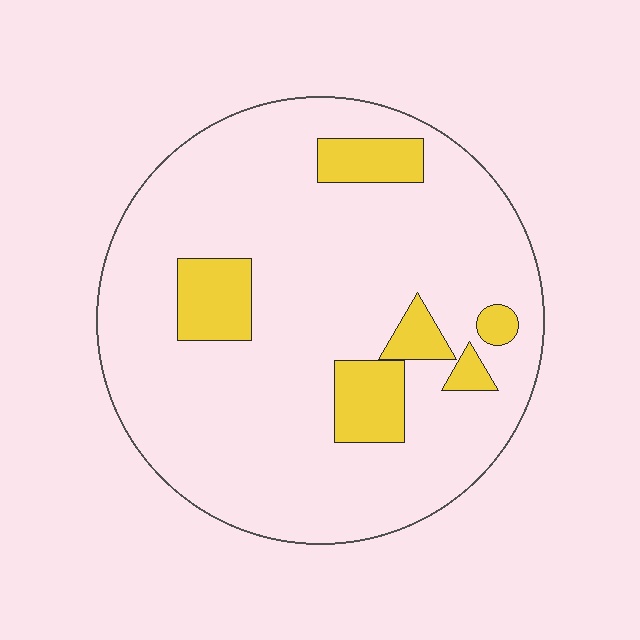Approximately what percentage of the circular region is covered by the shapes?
Approximately 15%.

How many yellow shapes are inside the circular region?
6.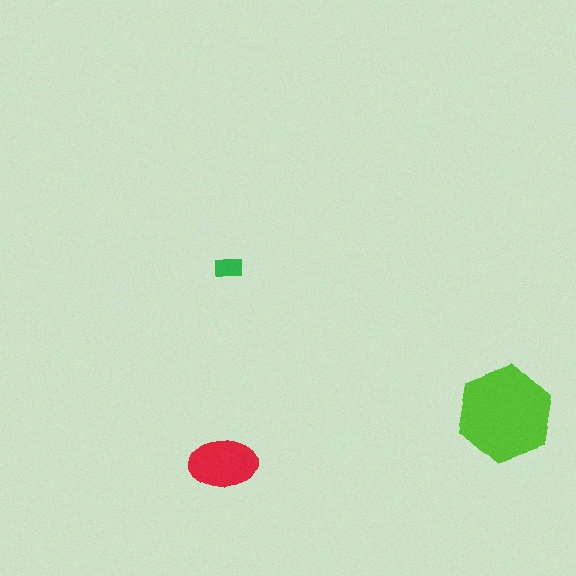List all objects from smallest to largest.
The green rectangle, the red ellipse, the lime hexagon.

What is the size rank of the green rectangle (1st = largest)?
3rd.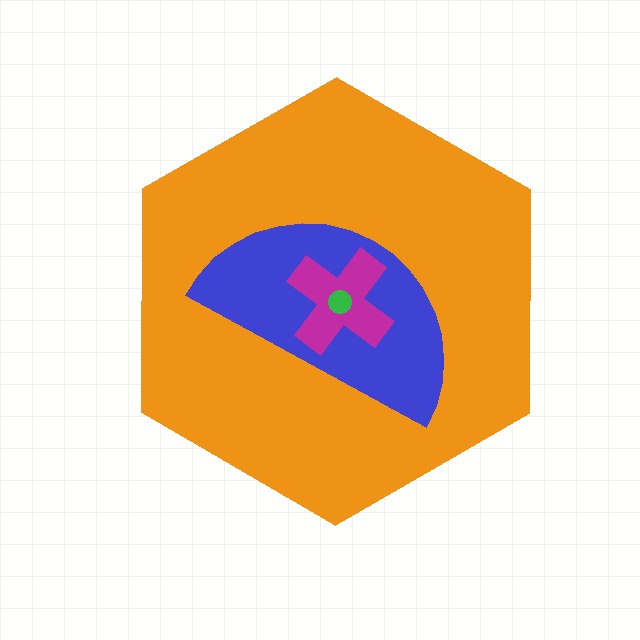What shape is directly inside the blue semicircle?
The magenta cross.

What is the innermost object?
The green circle.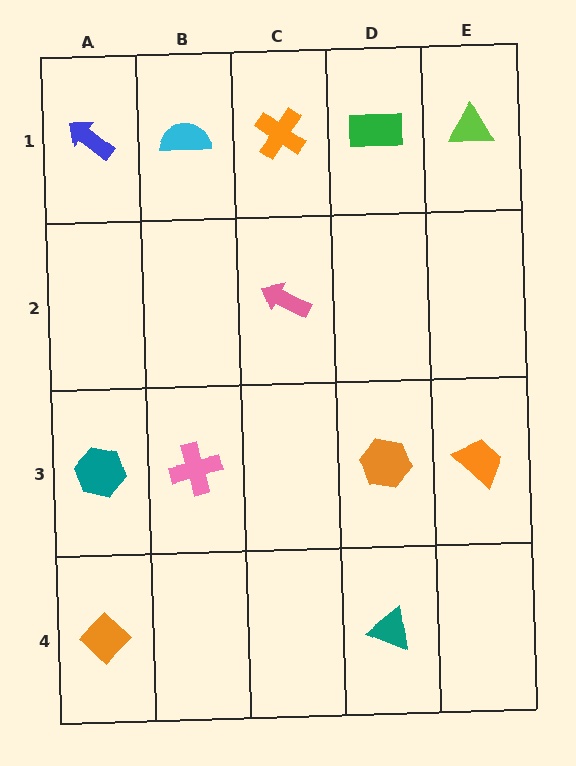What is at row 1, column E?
A lime triangle.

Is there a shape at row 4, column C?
No, that cell is empty.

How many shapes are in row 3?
4 shapes.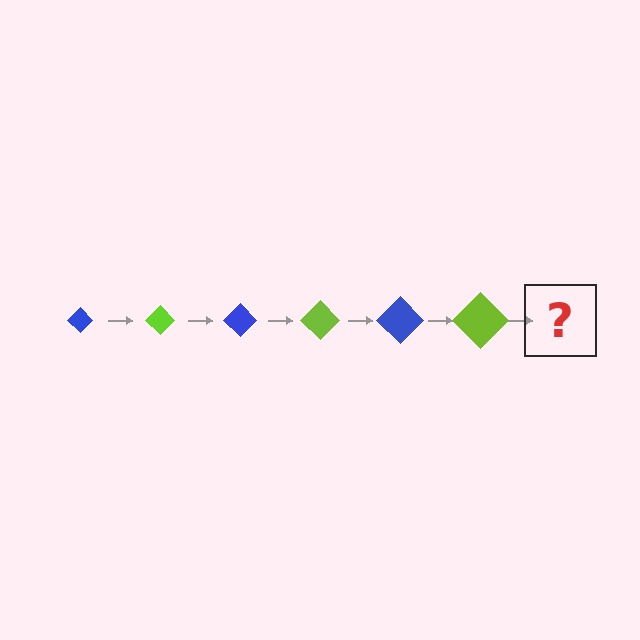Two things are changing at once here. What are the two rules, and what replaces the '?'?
The two rules are that the diamond grows larger each step and the color cycles through blue and lime. The '?' should be a blue diamond, larger than the previous one.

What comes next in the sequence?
The next element should be a blue diamond, larger than the previous one.